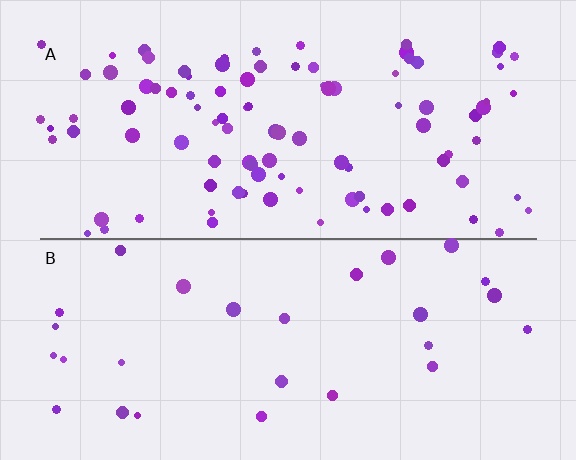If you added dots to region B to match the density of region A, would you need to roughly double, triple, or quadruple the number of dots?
Approximately triple.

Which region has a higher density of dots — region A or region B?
A (the top).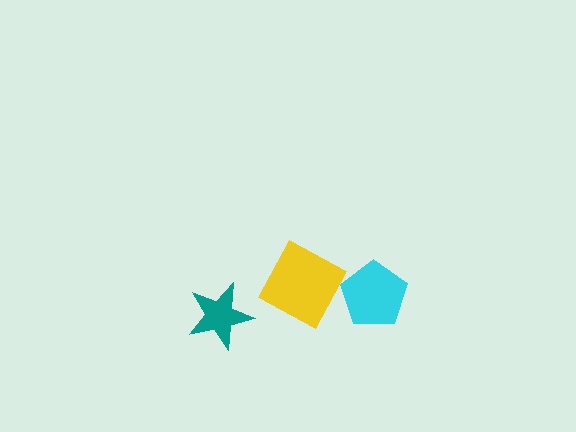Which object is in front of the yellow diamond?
The cyan pentagon is in front of the yellow diamond.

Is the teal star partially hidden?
No, no other shape covers it.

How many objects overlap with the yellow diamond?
1 object overlaps with the yellow diamond.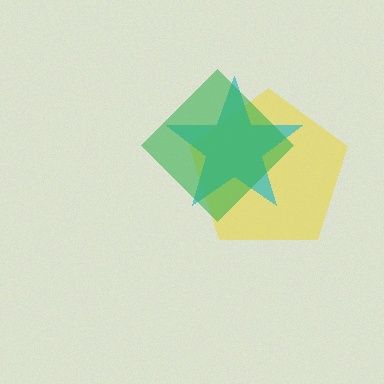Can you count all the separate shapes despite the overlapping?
Yes, there are 3 separate shapes.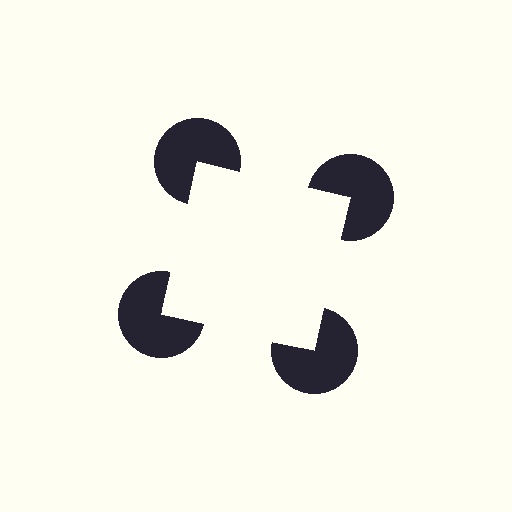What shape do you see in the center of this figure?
An illusory square — its edges are inferred from the aligned wedge cuts in the pac-man discs, not physically drawn.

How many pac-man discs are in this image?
There are 4 — one at each vertex of the illusory square.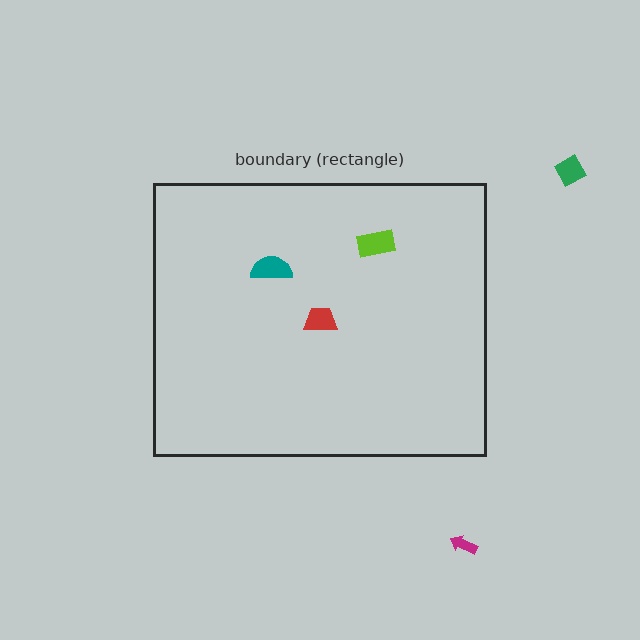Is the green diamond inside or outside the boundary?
Outside.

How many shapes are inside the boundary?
3 inside, 2 outside.